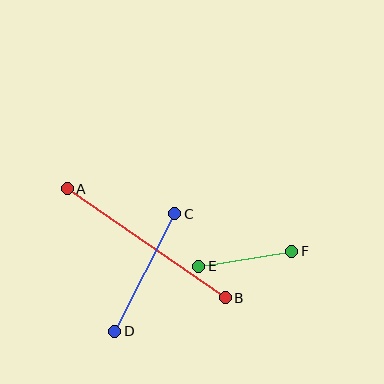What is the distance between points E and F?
The distance is approximately 94 pixels.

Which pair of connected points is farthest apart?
Points A and B are farthest apart.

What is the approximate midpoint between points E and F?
The midpoint is at approximately (245, 259) pixels.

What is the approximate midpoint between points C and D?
The midpoint is at approximately (145, 273) pixels.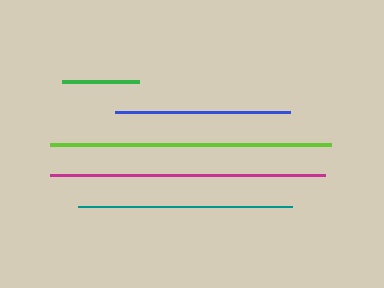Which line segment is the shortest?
The green line is the shortest at approximately 77 pixels.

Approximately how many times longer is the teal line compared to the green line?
The teal line is approximately 2.8 times the length of the green line.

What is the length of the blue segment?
The blue segment is approximately 175 pixels long.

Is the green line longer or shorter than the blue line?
The blue line is longer than the green line.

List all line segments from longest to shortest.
From longest to shortest: lime, magenta, teal, blue, green.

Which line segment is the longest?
The lime line is the longest at approximately 280 pixels.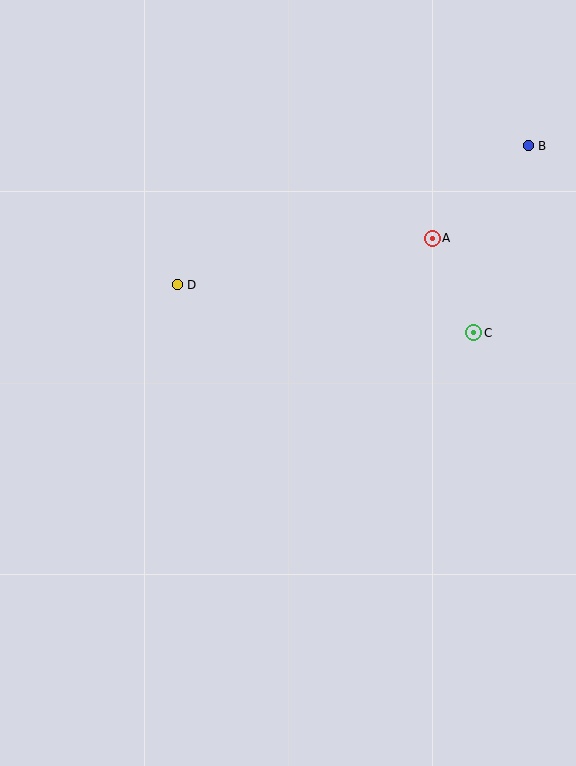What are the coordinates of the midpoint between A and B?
The midpoint between A and B is at (480, 192).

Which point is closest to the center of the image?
Point D at (177, 285) is closest to the center.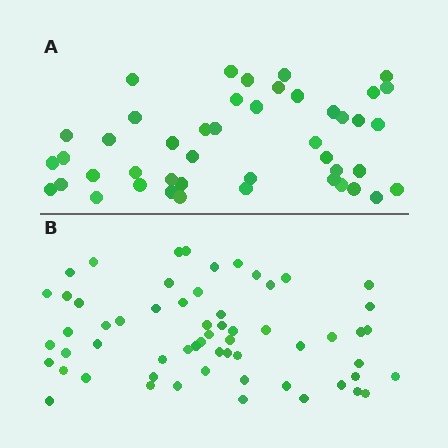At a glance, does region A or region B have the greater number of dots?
Region B (the bottom region) has more dots.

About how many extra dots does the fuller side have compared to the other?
Region B has approximately 15 more dots than region A.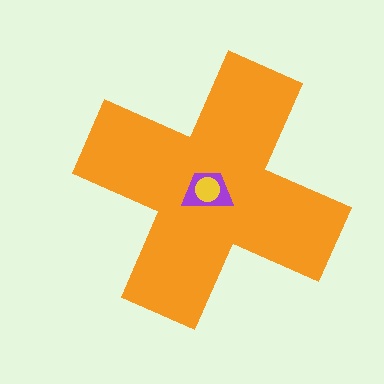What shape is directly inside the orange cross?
The purple trapezoid.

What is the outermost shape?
The orange cross.